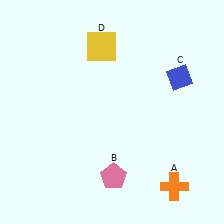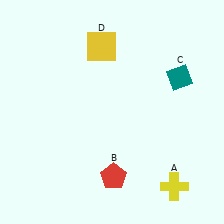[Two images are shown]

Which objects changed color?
A changed from orange to yellow. B changed from pink to red. C changed from blue to teal.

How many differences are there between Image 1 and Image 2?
There are 3 differences between the two images.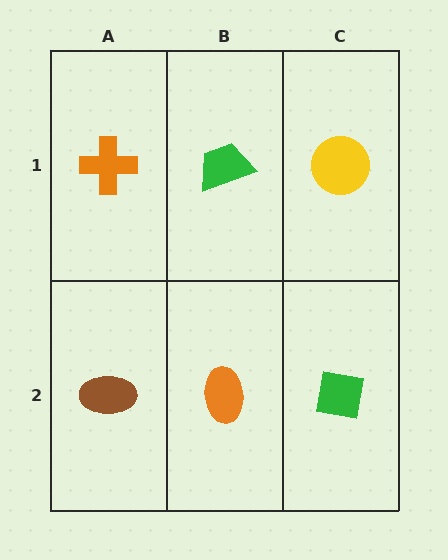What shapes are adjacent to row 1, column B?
An orange ellipse (row 2, column B), an orange cross (row 1, column A), a yellow circle (row 1, column C).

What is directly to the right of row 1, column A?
A green trapezoid.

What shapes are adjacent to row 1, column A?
A brown ellipse (row 2, column A), a green trapezoid (row 1, column B).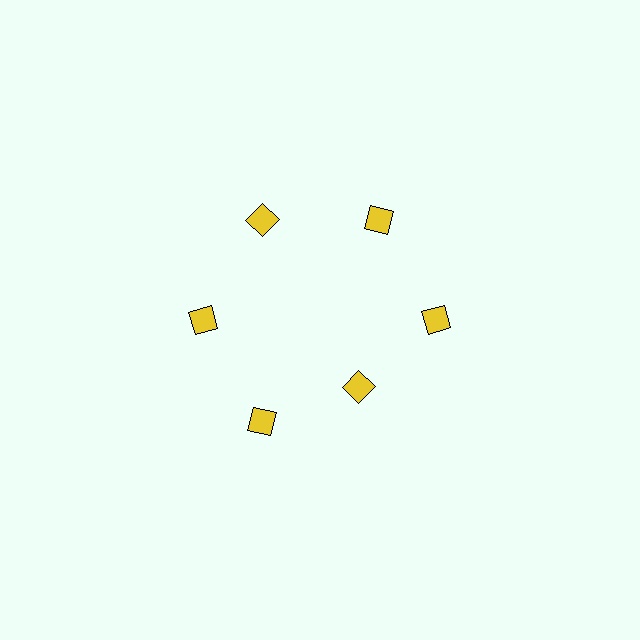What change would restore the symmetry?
The symmetry would be restored by moving it outward, back onto the ring so that all 6 diamonds sit at equal angles and equal distance from the center.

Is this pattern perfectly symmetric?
No. The 6 yellow diamonds are arranged in a ring, but one element near the 5 o'clock position is pulled inward toward the center, breaking the 6-fold rotational symmetry.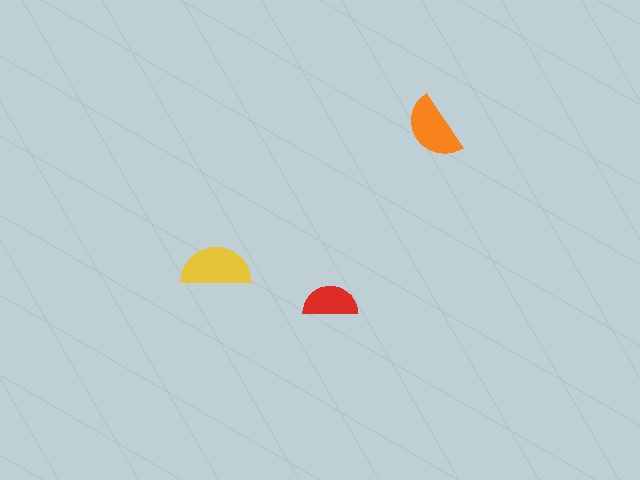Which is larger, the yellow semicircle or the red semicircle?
The yellow one.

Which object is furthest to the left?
The yellow semicircle is leftmost.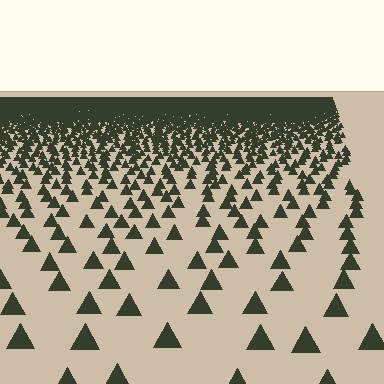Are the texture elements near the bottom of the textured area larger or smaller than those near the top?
Larger. Near the bottom, elements are closer to the viewer and appear at a bigger on-screen size.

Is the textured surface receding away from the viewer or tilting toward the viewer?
The surface is receding away from the viewer. Texture elements get smaller and denser toward the top.